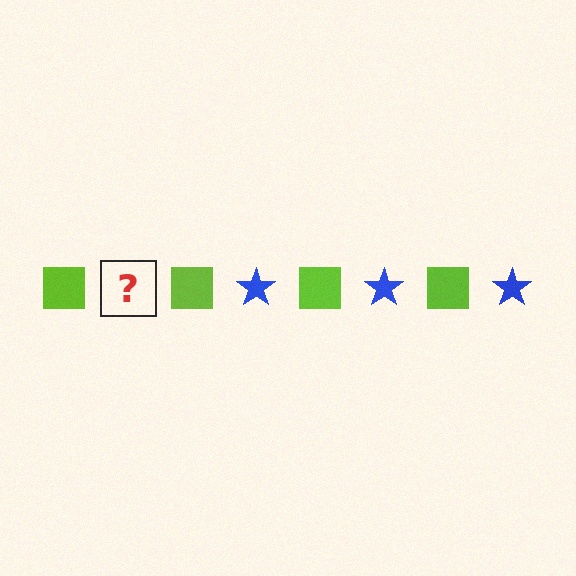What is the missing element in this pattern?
The missing element is a blue star.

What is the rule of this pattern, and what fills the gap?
The rule is that the pattern alternates between lime square and blue star. The gap should be filled with a blue star.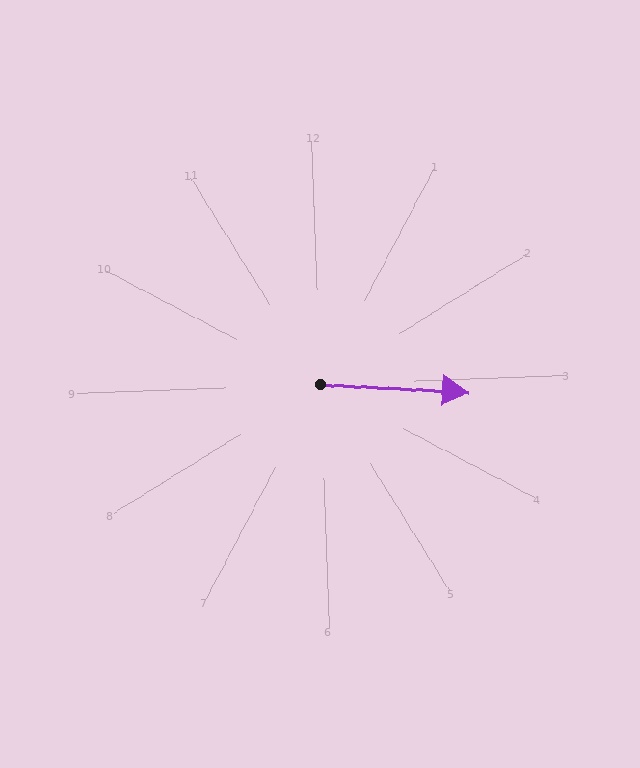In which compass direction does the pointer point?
East.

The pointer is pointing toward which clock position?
Roughly 3 o'clock.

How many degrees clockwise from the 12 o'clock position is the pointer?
Approximately 95 degrees.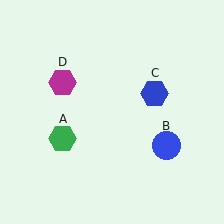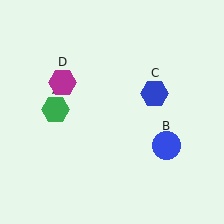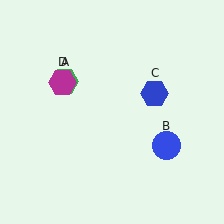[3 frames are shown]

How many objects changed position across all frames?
1 object changed position: green hexagon (object A).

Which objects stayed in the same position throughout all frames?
Blue circle (object B) and blue hexagon (object C) and magenta hexagon (object D) remained stationary.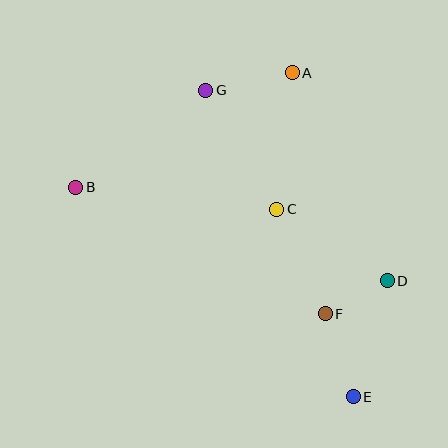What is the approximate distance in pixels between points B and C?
The distance between B and C is approximately 203 pixels.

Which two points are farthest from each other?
Points B and E are farthest from each other.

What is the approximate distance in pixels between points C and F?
The distance between C and F is approximately 115 pixels.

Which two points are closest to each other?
Points D and F are closest to each other.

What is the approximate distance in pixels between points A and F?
The distance between A and F is approximately 243 pixels.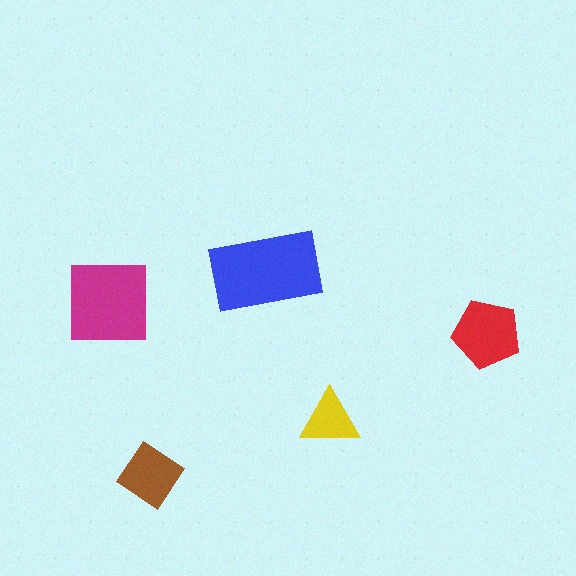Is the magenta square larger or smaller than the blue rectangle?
Smaller.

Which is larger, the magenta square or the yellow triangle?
The magenta square.